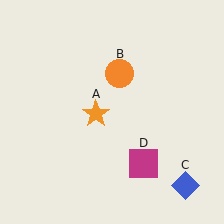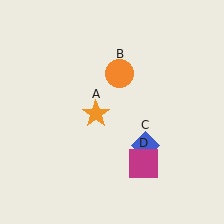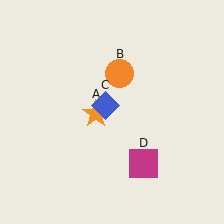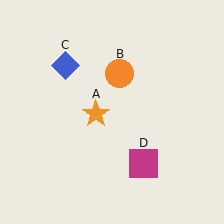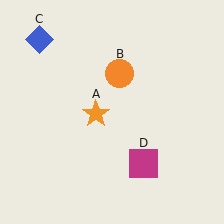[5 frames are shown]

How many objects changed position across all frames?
1 object changed position: blue diamond (object C).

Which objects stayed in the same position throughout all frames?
Orange star (object A) and orange circle (object B) and magenta square (object D) remained stationary.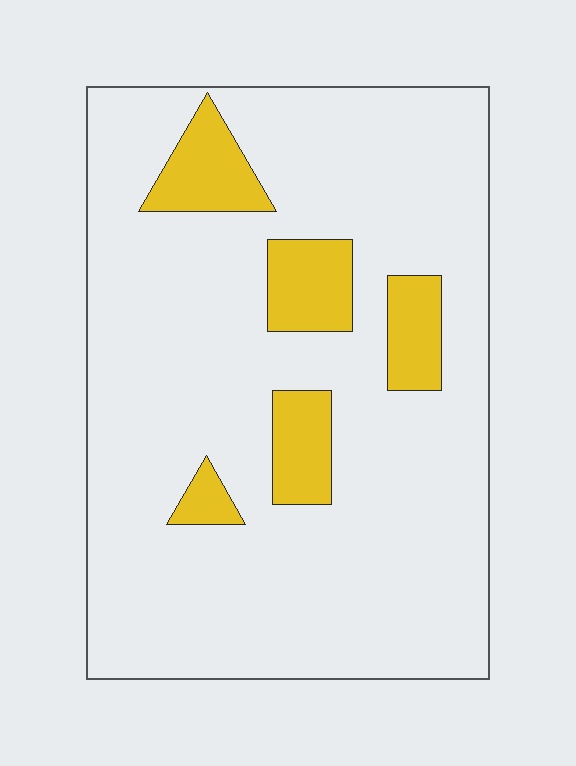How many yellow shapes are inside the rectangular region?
5.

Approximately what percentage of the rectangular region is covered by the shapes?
Approximately 15%.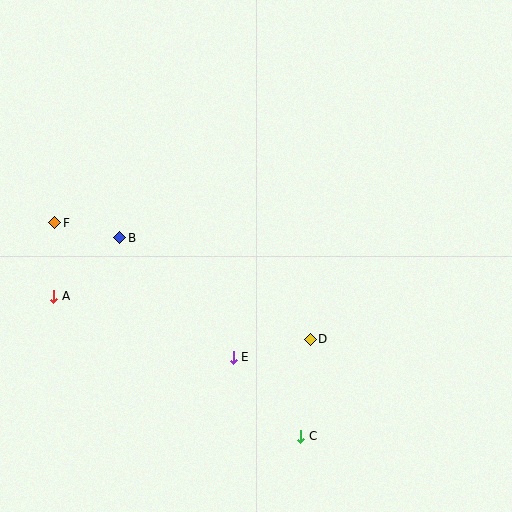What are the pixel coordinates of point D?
Point D is at (310, 339).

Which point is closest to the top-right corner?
Point D is closest to the top-right corner.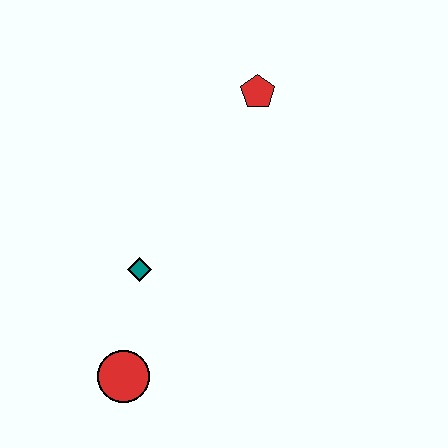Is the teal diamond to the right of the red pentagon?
No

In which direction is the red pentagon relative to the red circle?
The red pentagon is above the red circle.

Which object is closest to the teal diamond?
The red circle is closest to the teal diamond.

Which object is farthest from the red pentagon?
The red circle is farthest from the red pentagon.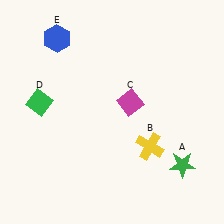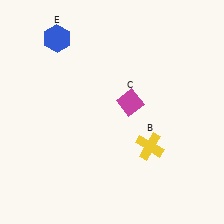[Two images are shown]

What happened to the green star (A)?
The green star (A) was removed in Image 2. It was in the bottom-right area of Image 1.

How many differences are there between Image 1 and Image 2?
There are 2 differences between the two images.